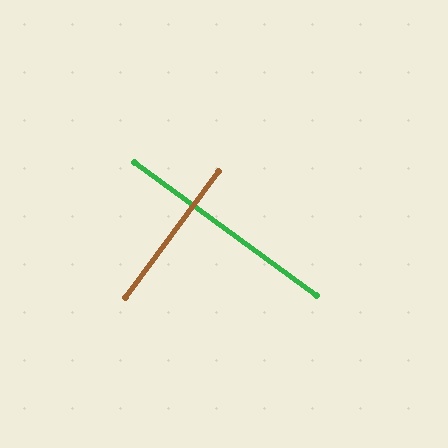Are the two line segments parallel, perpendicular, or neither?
Perpendicular — they meet at approximately 90°.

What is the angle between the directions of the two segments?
Approximately 90 degrees.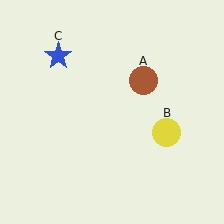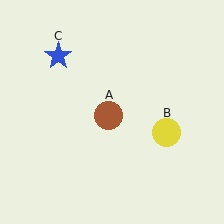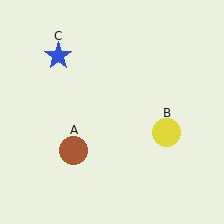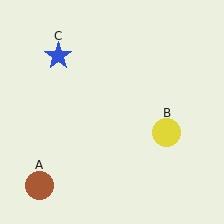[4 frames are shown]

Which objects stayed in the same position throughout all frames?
Yellow circle (object B) and blue star (object C) remained stationary.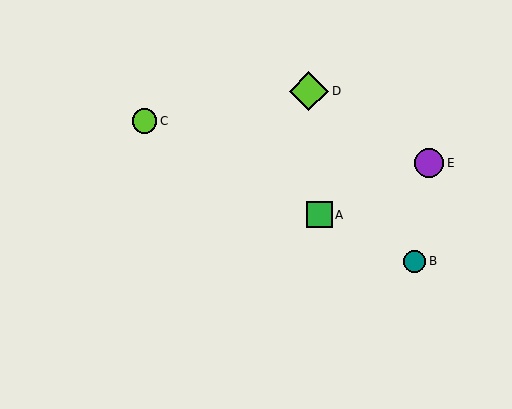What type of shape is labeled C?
Shape C is a lime circle.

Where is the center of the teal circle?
The center of the teal circle is at (415, 261).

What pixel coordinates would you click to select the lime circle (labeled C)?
Click at (144, 121) to select the lime circle C.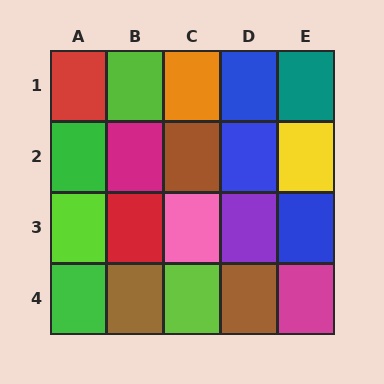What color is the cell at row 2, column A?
Green.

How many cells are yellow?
1 cell is yellow.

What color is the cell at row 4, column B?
Brown.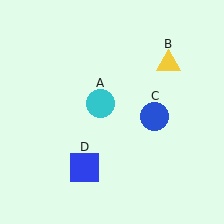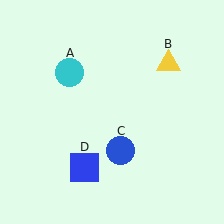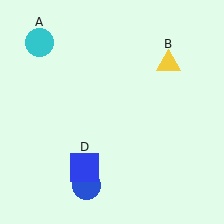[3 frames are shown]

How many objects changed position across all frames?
2 objects changed position: cyan circle (object A), blue circle (object C).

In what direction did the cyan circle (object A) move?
The cyan circle (object A) moved up and to the left.